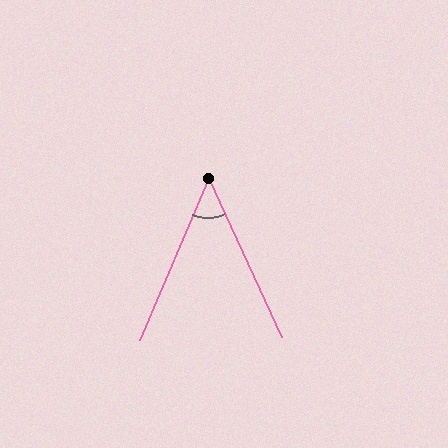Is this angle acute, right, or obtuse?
It is acute.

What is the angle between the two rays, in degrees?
Approximately 48 degrees.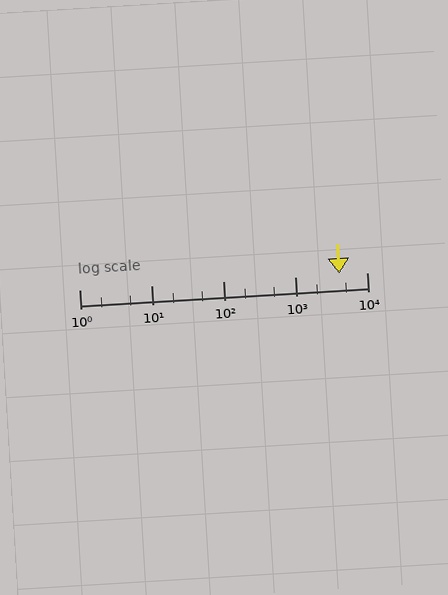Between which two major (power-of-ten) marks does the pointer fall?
The pointer is between 1000 and 10000.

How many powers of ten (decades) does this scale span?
The scale spans 4 decades, from 1 to 10000.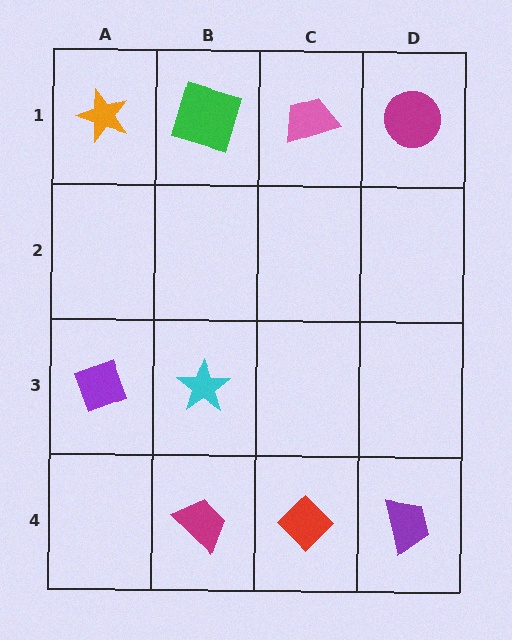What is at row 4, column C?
A red diamond.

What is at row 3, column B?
A cyan star.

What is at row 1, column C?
A pink trapezoid.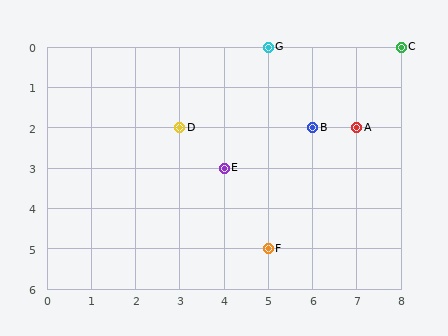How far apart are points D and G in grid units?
Points D and G are 2 columns and 2 rows apart (about 2.8 grid units diagonally).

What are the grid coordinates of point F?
Point F is at grid coordinates (5, 5).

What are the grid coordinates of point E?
Point E is at grid coordinates (4, 3).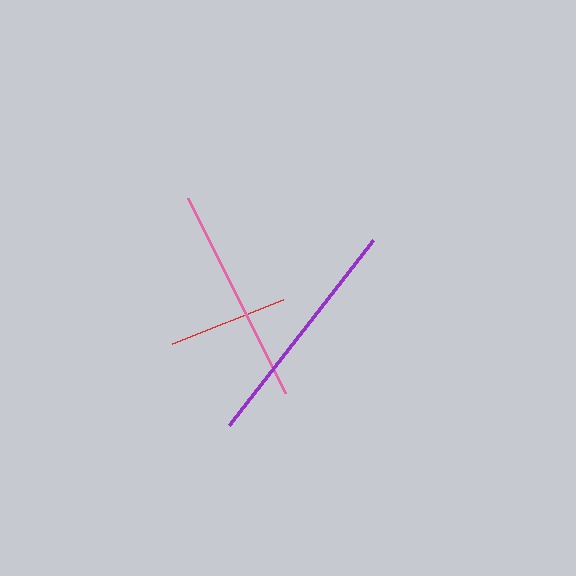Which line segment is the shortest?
The red line is the shortest at approximately 119 pixels.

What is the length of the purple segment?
The purple segment is approximately 234 pixels long.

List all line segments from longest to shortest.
From longest to shortest: purple, pink, red.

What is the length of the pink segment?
The pink segment is approximately 217 pixels long.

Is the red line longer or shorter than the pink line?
The pink line is longer than the red line.